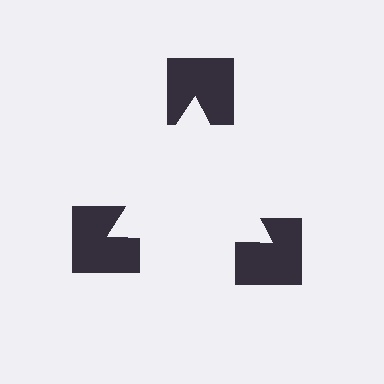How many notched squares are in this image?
There are 3 — one at each vertex of the illusory triangle.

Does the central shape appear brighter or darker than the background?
It typically appears slightly brighter than the background, even though no actual brightness change is drawn.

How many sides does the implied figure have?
3 sides.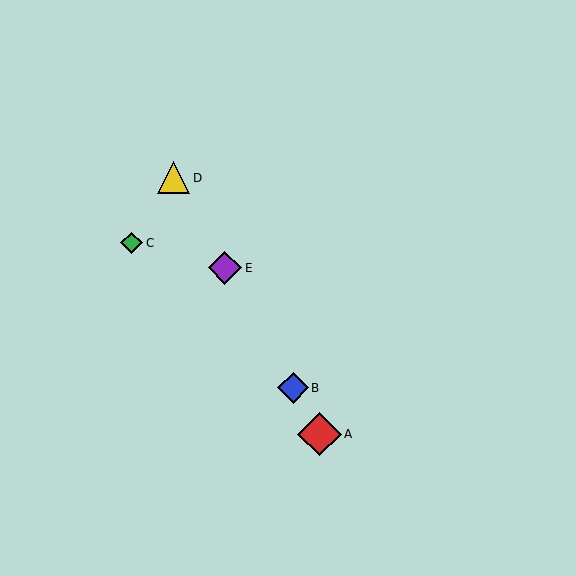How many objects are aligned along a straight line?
4 objects (A, B, D, E) are aligned along a straight line.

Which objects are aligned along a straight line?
Objects A, B, D, E are aligned along a straight line.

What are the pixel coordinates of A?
Object A is at (319, 434).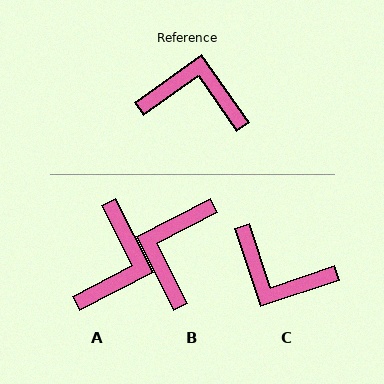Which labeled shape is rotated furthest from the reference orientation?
C, about 163 degrees away.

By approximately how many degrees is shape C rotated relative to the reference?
Approximately 163 degrees counter-clockwise.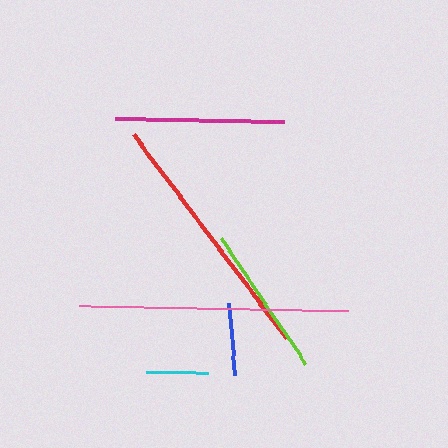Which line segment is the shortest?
The cyan line is the shortest at approximately 62 pixels.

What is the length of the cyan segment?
The cyan segment is approximately 62 pixels long.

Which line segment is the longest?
The pink line is the longest at approximately 269 pixels.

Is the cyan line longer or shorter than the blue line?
The blue line is longer than the cyan line.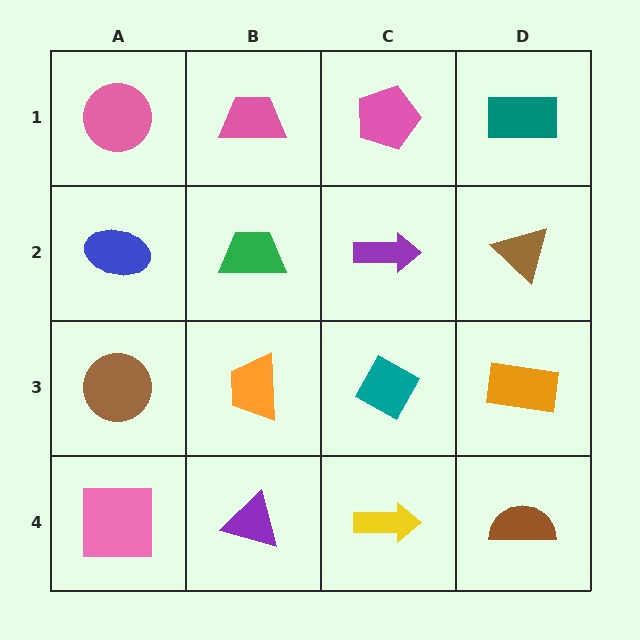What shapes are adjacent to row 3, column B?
A green trapezoid (row 2, column B), a purple triangle (row 4, column B), a brown circle (row 3, column A), a teal diamond (row 3, column C).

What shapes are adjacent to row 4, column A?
A brown circle (row 3, column A), a purple triangle (row 4, column B).